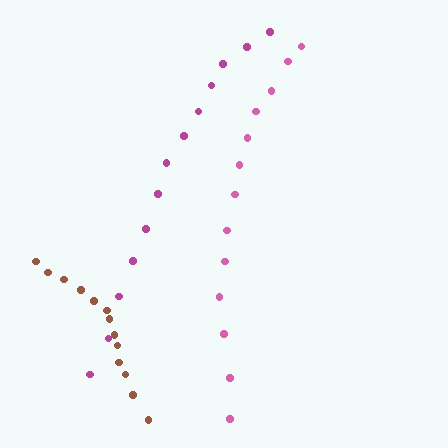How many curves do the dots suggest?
There are 3 distinct paths.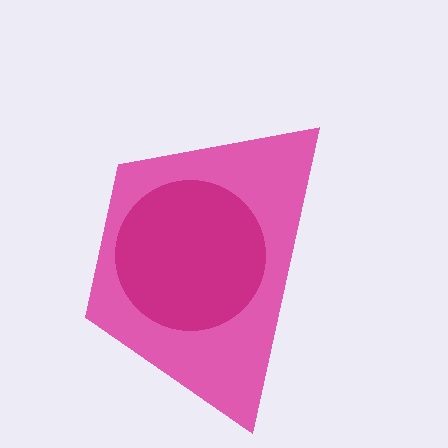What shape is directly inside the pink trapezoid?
The magenta circle.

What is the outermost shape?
The pink trapezoid.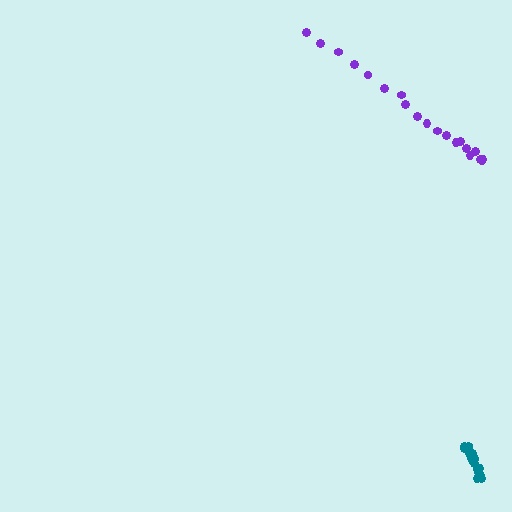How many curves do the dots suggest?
There are 2 distinct paths.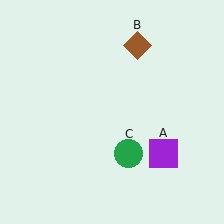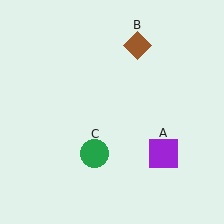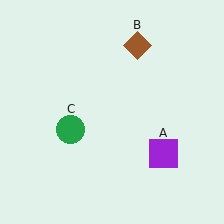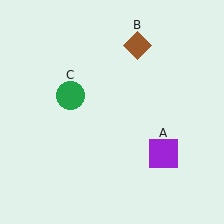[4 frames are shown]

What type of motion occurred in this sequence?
The green circle (object C) rotated clockwise around the center of the scene.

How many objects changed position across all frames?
1 object changed position: green circle (object C).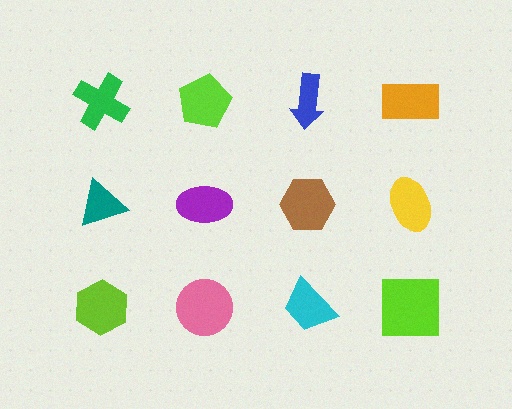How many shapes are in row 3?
4 shapes.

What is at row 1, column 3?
A blue arrow.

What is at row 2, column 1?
A teal triangle.